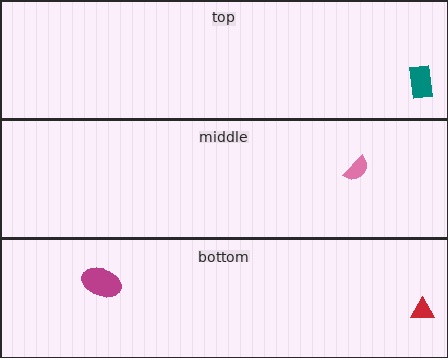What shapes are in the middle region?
The pink semicircle.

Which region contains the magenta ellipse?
The bottom region.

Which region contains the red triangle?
The bottom region.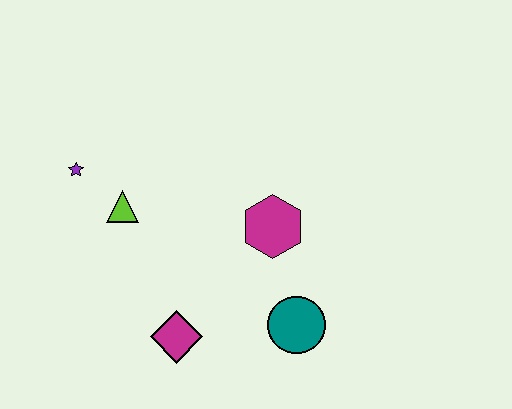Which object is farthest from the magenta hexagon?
The purple star is farthest from the magenta hexagon.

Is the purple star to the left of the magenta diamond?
Yes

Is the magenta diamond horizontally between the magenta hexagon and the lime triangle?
Yes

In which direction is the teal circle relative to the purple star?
The teal circle is to the right of the purple star.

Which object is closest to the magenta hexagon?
The teal circle is closest to the magenta hexagon.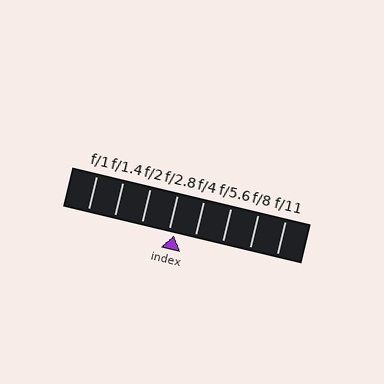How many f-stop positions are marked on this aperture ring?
There are 8 f-stop positions marked.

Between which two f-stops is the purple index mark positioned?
The index mark is between f/2.8 and f/4.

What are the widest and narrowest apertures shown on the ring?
The widest aperture shown is f/1 and the narrowest is f/11.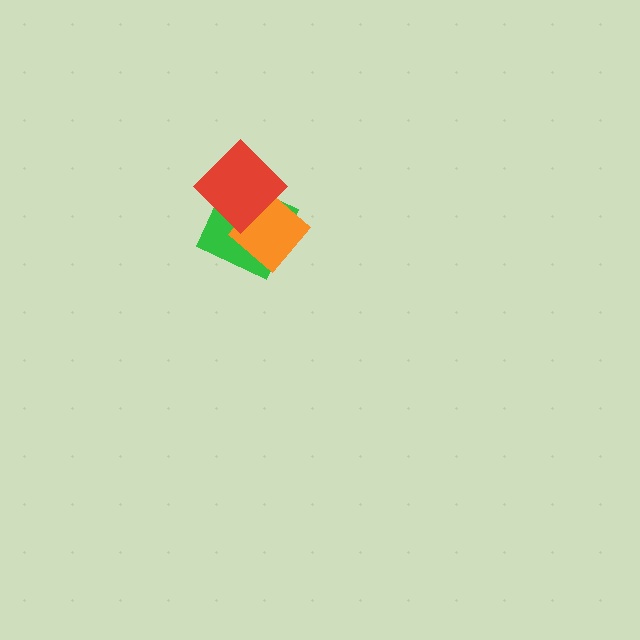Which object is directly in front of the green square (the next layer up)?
The orange diamond is directly in front of the green square.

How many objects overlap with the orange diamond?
2 objects overlap with the orange diamond.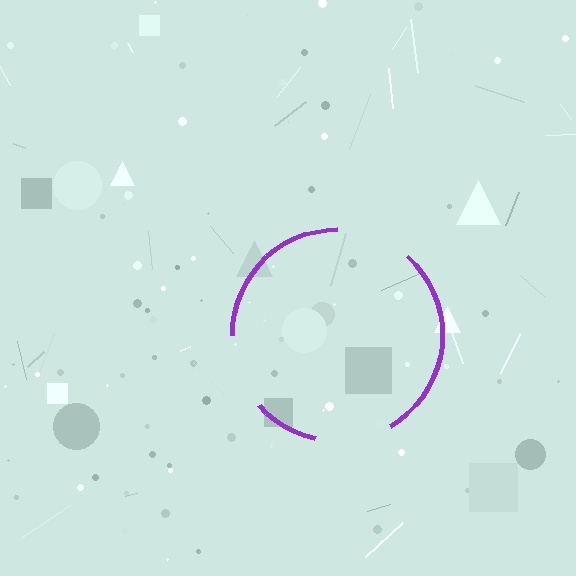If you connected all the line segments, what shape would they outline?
They would outline a circle.